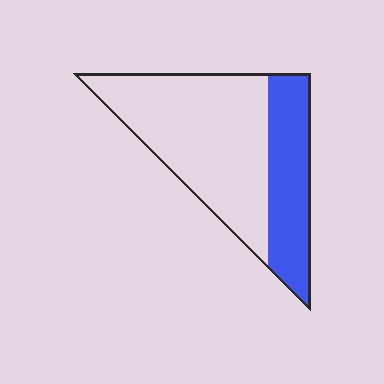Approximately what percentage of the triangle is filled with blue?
Approximately 35%.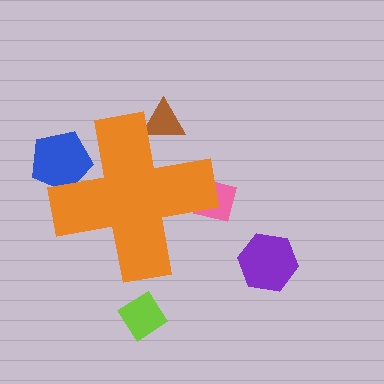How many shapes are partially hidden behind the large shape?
3 shapes are partially hidden.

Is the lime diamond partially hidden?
No, the lime diamond is fully visible.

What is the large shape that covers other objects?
An orange cross.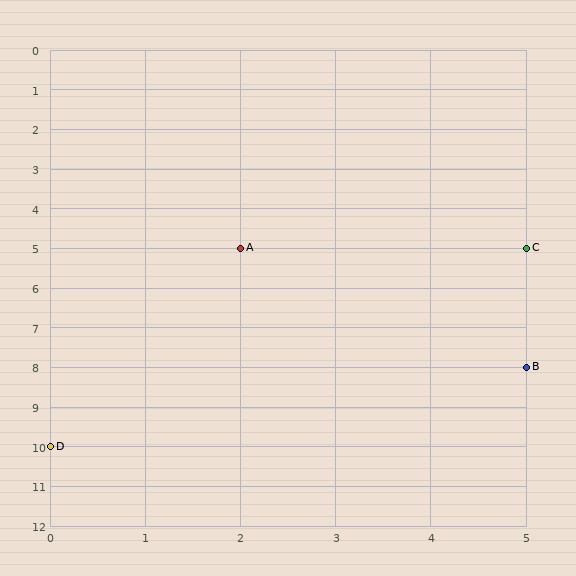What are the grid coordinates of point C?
Point C is at grid coordinates (5, 5).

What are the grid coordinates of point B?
Point B is at grid coordinates (5, 8).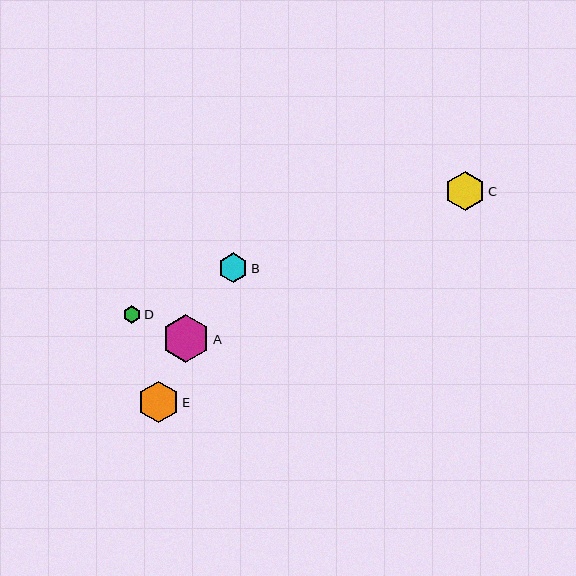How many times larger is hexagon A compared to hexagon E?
Hexagon A is approximately 1.2 times the size of hexagon E.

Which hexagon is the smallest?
Hexagon D is the smallest with a size of approximately 18 pixels.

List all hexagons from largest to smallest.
From largest to smallest: A, E, C, B, D.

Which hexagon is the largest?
Hexagon A is the largest with a size of approximately 48 pixels.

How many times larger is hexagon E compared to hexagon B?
Hexagon E is approximately 1.4 times the size of hexagon B.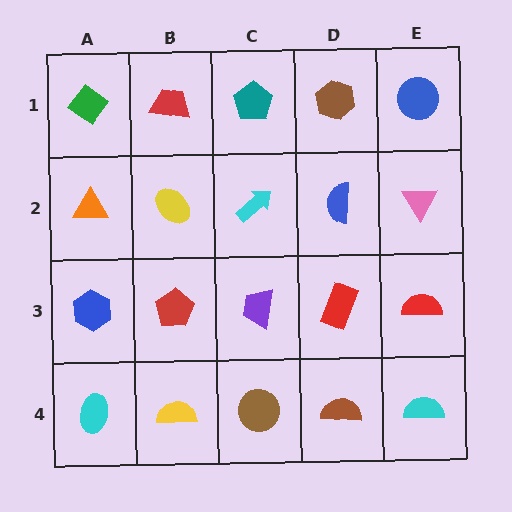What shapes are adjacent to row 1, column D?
A blue semicircle (row 2, column D), a teal pentagon (row 1, column C), a blue circle (row 1, column E).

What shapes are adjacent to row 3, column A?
An orange triangle (row 2, column A), a cyan ellipse (row 4, column A), a red pentagon (row 3, column B).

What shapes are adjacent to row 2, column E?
A blue circle (row 1, column E), a red semicircle (row 3, column E), a blue semicircle (row 2, column D).